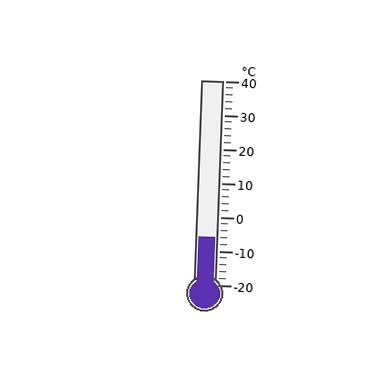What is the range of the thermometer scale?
The thermometer scale ranges from -20°C to 40°C.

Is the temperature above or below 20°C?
The temperature is below 20°C.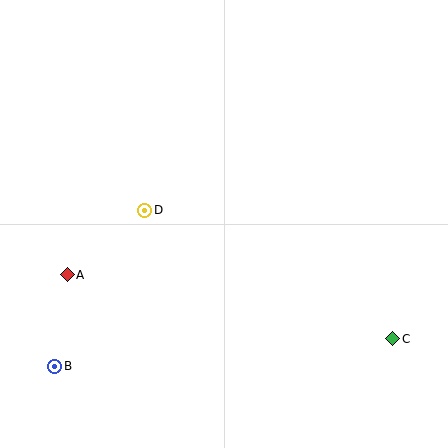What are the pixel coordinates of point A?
Point A is at (67, 275).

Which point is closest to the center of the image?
Point D at (145, 210) is closest to the center.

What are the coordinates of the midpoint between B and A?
The midpoint between B and A is at (61, 320).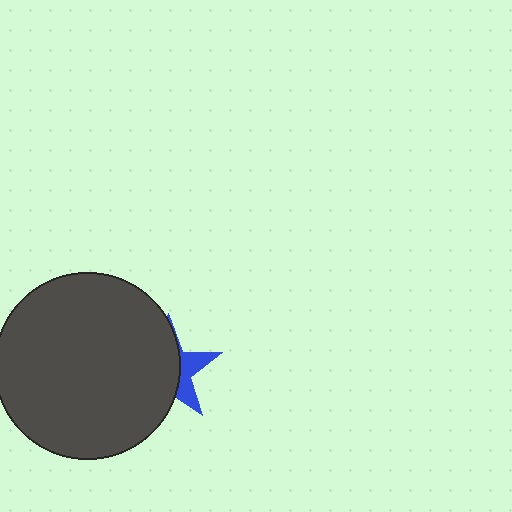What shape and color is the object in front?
The object in front is a dark gray circle.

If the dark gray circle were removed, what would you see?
You would see the complete blue star.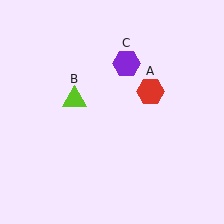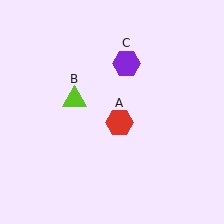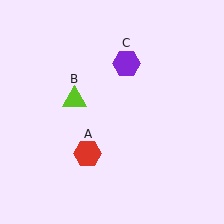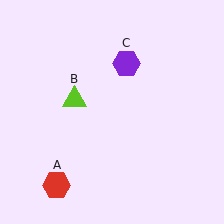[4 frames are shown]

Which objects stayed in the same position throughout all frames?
Lime triangle (object B) and purple hexagon (object C) remained stationary.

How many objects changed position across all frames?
1 object changed position: red hexagon (object A).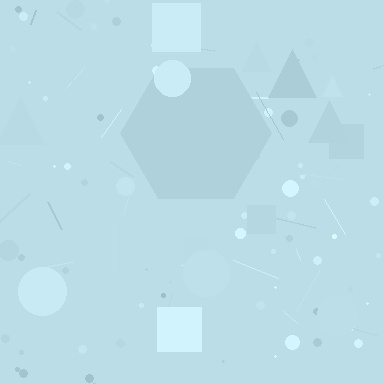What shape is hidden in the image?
A hexagon is hidden in the image.